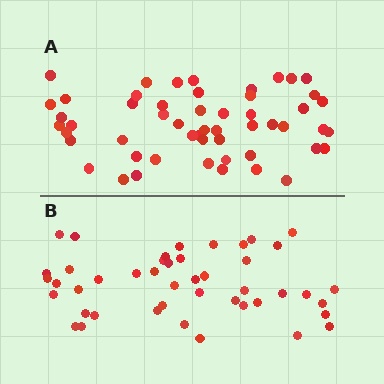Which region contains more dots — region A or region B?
Region A (the top region) has more dots.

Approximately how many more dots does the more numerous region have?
Region A has roughly 8 or so more dots than region B.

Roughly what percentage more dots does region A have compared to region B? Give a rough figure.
About 20% more.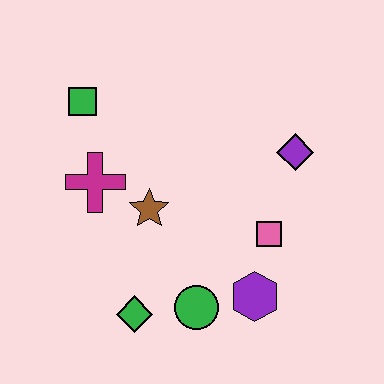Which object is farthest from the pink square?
The green square is farthest from the pink square.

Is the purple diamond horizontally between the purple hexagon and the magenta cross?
No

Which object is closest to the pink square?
The purple hexagon is closest to the pink square.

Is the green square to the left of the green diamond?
Yes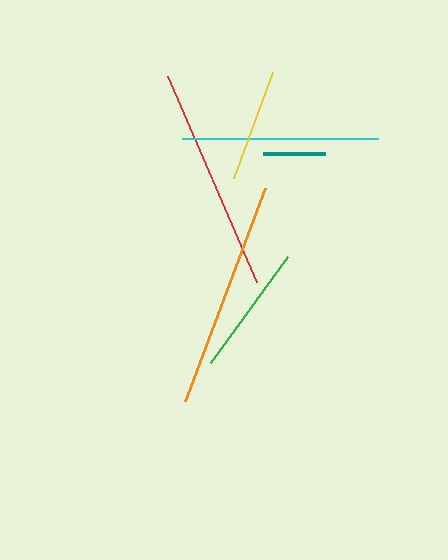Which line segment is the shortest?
The teal line is the shortest at approximately 62 pixels.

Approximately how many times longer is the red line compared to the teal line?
The red line is approximately 3.6 times the length of the teal line.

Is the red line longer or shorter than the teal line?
The red line is longer than the teal line.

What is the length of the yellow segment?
The yellow segment is approximately 113 pixels long.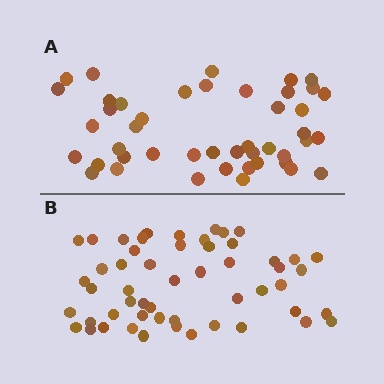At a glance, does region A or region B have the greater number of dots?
Region B (the bottom region) has more dots.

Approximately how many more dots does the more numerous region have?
Region B has roughly 8 or so more dots than region A.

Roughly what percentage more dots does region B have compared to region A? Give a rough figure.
About 20% more.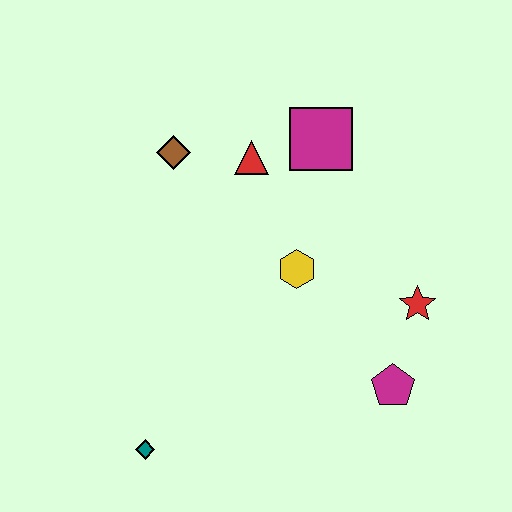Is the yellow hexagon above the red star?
Yes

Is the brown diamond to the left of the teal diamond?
No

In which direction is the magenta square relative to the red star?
The magenta square is above the red star.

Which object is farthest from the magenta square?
The teal diamond is farthest from the magenta square.